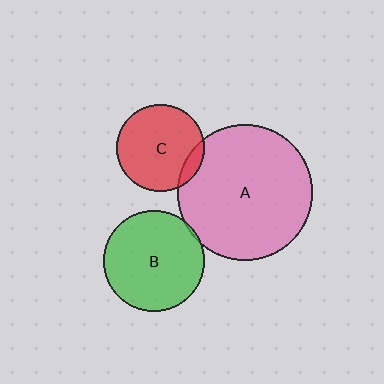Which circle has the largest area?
Circle A (pink).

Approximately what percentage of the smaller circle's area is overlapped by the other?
Approximately 10%.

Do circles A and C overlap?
Yes.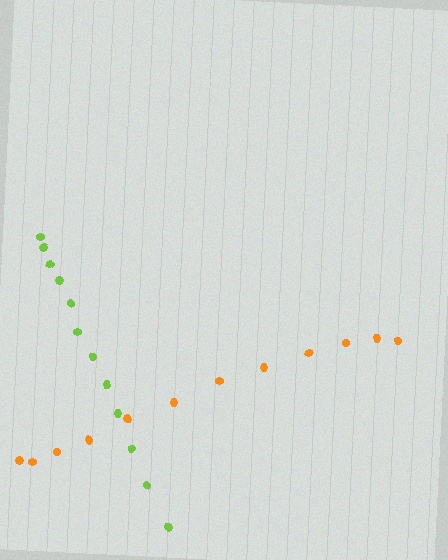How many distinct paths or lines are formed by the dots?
There are 2 distinct paths.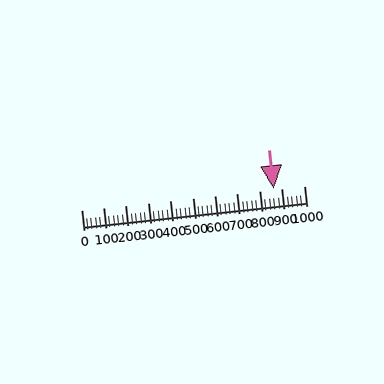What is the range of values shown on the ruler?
The ruler shows values from 0 to 1000.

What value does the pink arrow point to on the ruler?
The pink arrow points to approximately 864.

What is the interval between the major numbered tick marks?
The major tick marks are spaced 100 units apart.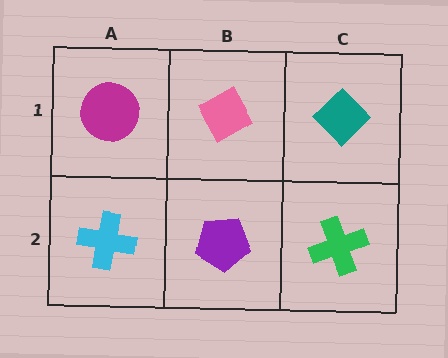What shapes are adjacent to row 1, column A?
A cyan cross (row 2, column A), a pink diamond (row 1, column B).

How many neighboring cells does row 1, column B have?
3.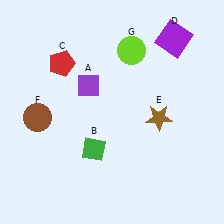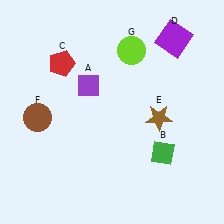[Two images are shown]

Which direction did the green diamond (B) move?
The green diamond (B) moved right.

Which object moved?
The green diamond (B) moved right.